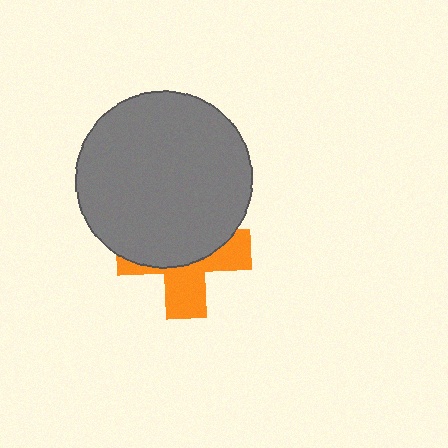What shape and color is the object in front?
The object in front is a gray circle.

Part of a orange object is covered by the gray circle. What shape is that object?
It is a cross.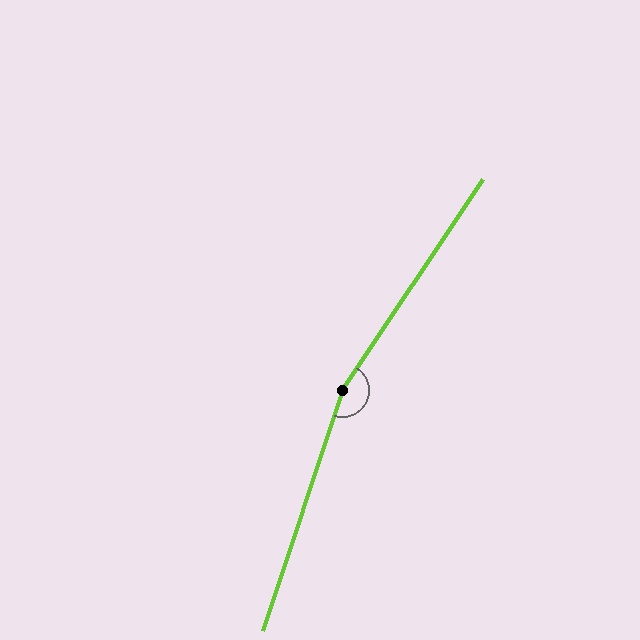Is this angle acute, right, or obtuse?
It is obtuse.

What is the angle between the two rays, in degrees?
Approximately 164 degrees.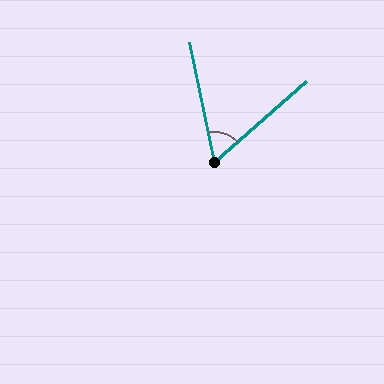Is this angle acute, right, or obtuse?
It is acute.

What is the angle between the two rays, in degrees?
Approximately 61 degrees.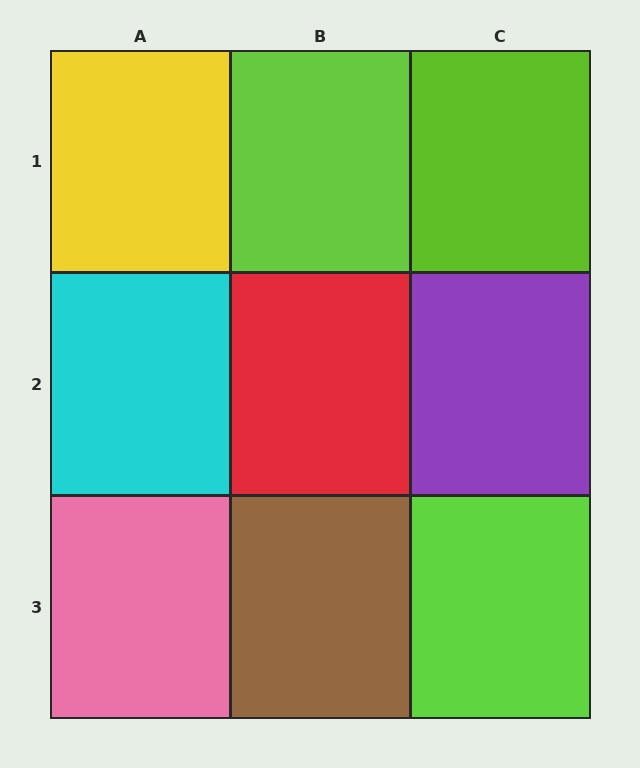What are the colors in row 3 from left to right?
Pink, brown, lime.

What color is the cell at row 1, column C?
Lime.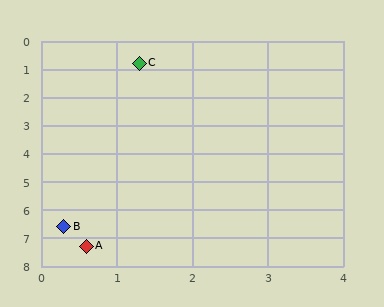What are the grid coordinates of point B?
Point B is at approximately (0.3, 6.6).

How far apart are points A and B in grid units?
Points A and B are about 0.8 grid units apart.